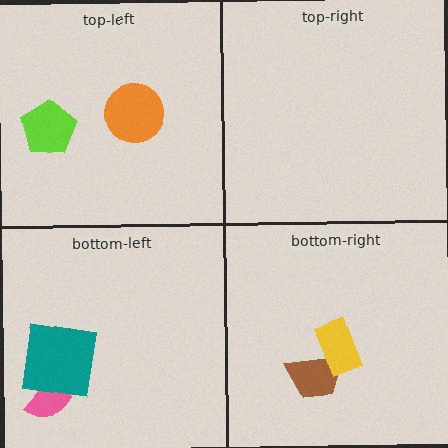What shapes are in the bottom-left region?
The pink semicircle, the teal square.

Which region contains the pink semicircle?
The bottom-left region.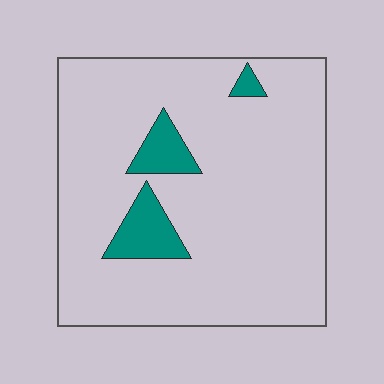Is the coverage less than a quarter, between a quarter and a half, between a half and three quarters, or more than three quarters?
Less than a quarter.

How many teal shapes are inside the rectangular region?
3.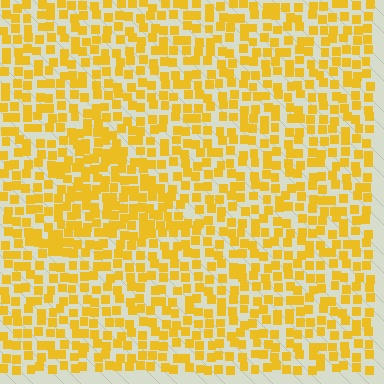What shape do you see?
I see a triangle.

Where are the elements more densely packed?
The elements are more densely packed inside the triangle boundary.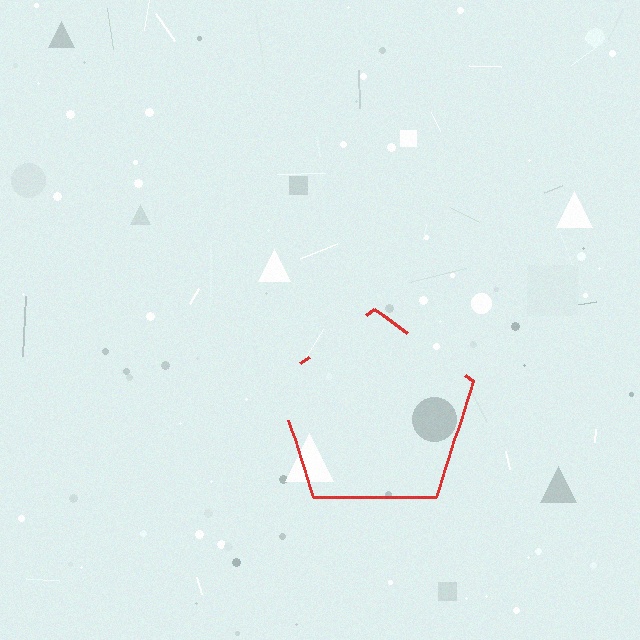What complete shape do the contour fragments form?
The contour fragments form a pentagon.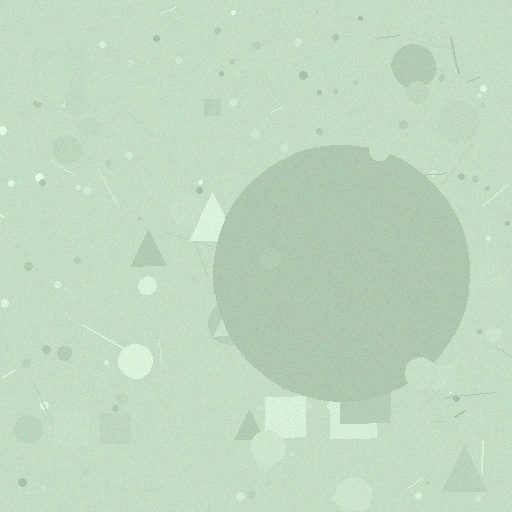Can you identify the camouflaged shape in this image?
The camouflaged shape is a circle.